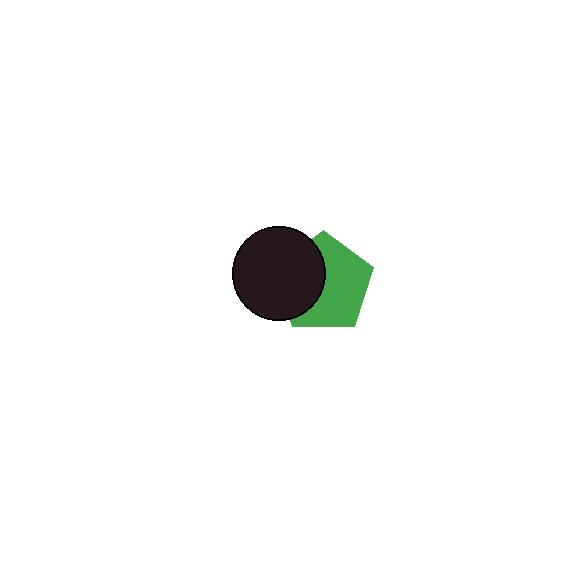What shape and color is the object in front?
The object in front is a black circle.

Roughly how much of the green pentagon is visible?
About half of it is visible (roughly 60%).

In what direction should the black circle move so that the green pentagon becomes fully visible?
The black circle should move left. That is the shortest direction to clear the overlap and leave the green pentagon fully visible.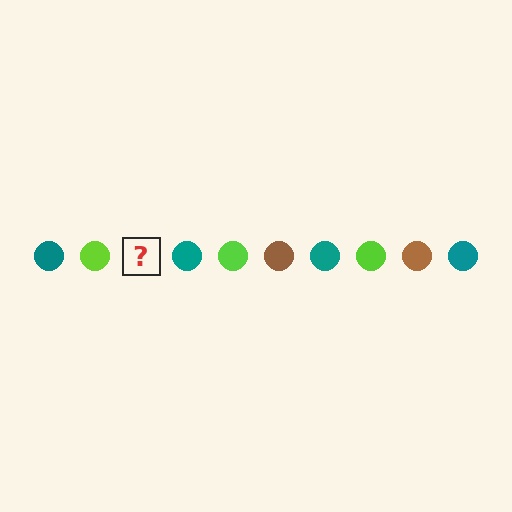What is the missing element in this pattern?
The missing element is a brown circle.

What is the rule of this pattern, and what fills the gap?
The rule is that the pattern cycles through teal, lime, brown circles. The gap should be filled with a brown circle.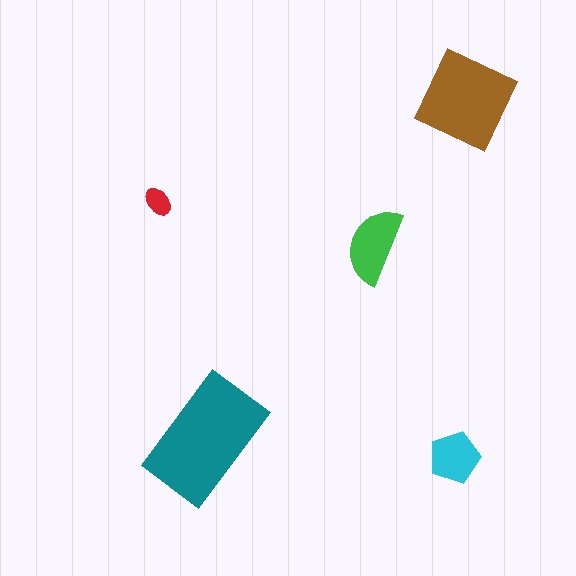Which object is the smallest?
The red ellipse.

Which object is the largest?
The teal rectangle.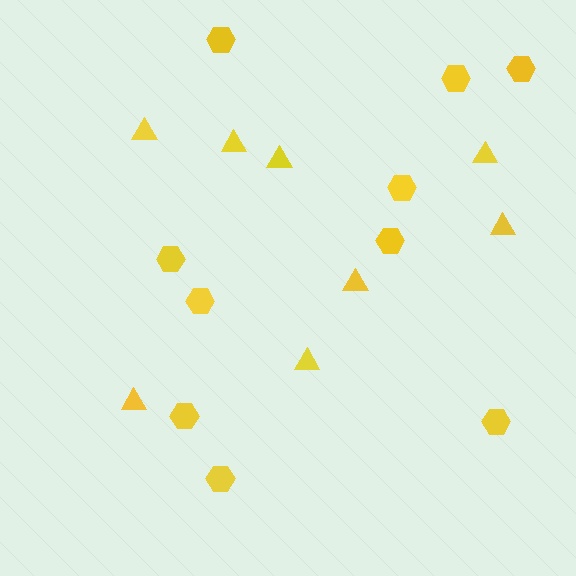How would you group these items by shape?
There are 2 groups: one group of triangles (8) and one group of hexagons (10).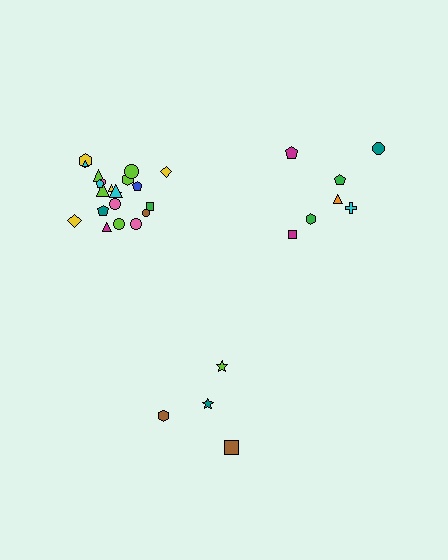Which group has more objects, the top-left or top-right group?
The top-left group.